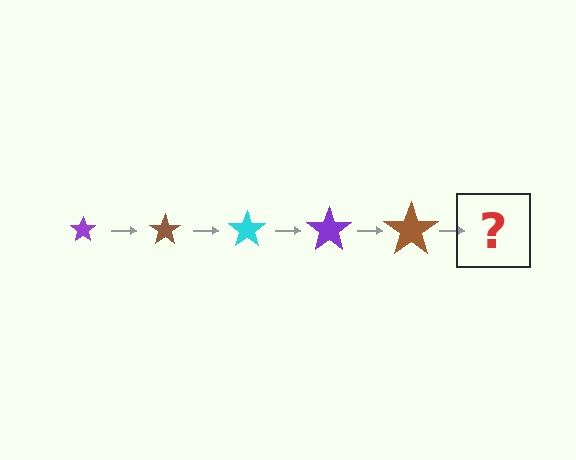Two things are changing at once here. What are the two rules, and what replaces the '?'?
The two rules are that the star grows larger each step and the color cycles through purple, brown, and cyan. The '?' should be a cyan star, larger than the previous one.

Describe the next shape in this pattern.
It should be a cyan star, larger than the previous one.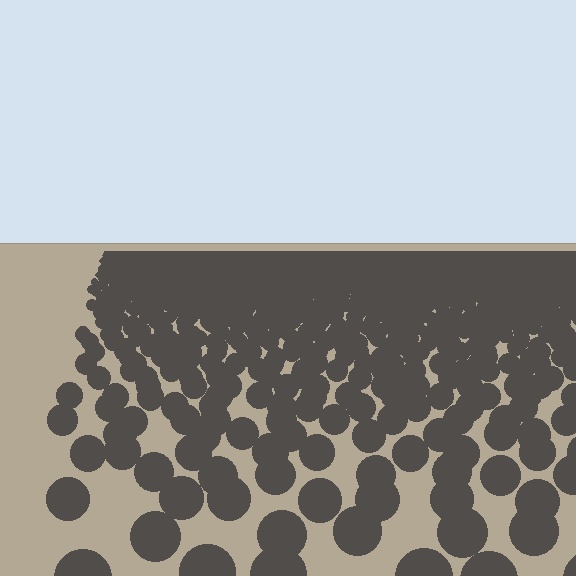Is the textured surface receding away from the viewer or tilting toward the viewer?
The surface is receding away from the viewer. Texture elements get smaller and denser toward the top.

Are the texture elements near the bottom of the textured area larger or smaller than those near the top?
Larger. Near the bottom, elements are closer to the viewer and appear at a bigger on-screen size.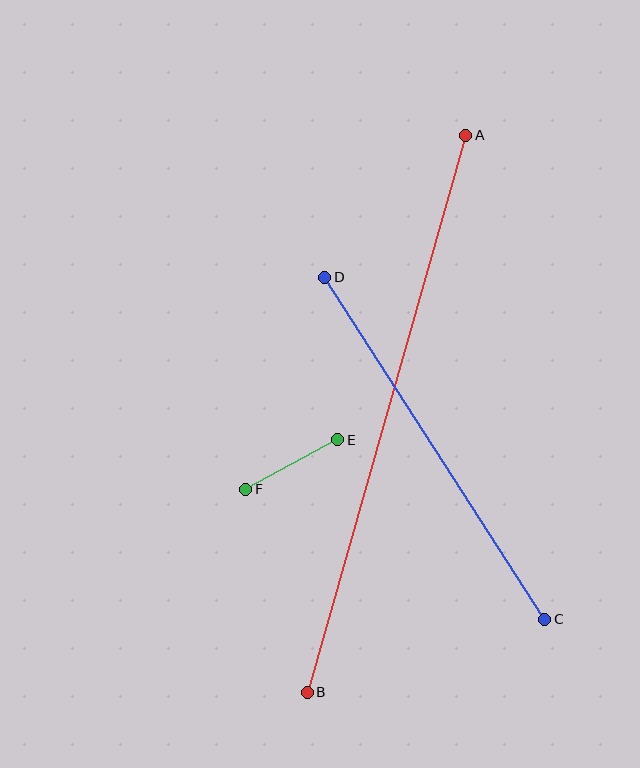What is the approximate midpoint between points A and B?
The midpoint is at approximately (386, 414) pixels.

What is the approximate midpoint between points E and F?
The midpoint is at approximately (292, 465) pixels.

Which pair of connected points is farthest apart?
Points A and B are farthest apart.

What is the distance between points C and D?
The distance is approximately 406 pixels.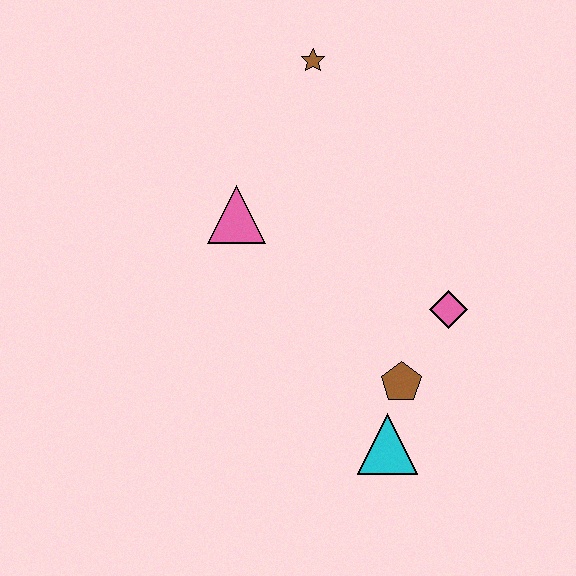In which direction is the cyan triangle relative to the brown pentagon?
The cyan triangle is below the brown pentagon.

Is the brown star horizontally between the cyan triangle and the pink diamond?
No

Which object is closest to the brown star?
The pink triangle is closest to the brown star.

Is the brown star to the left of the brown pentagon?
Yes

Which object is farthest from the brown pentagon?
The brown star is farthest from the brown pentagon.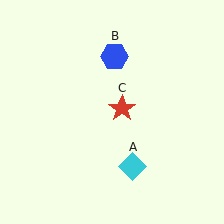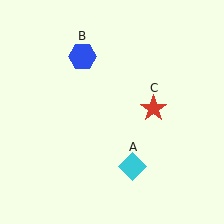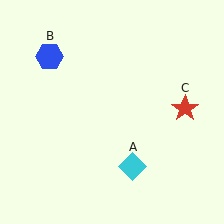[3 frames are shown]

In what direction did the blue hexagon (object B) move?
The blue hexagon (object B) moved left.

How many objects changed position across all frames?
2 objects changed position: blue hexagon (object B), red star (object C).